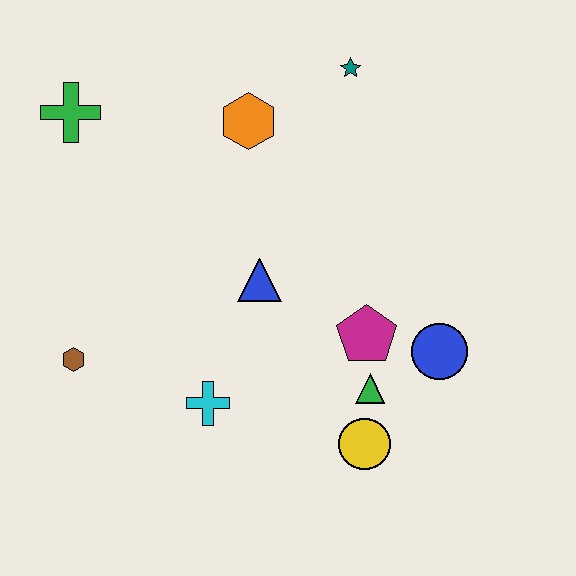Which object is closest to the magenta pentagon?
The green triangle is closest to the magenta pentagon.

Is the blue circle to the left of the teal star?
No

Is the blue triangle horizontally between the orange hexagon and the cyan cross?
No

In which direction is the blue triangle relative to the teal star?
The blue triangle is below the teal star.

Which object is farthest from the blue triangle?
The green cross is farthest from the blue triangle.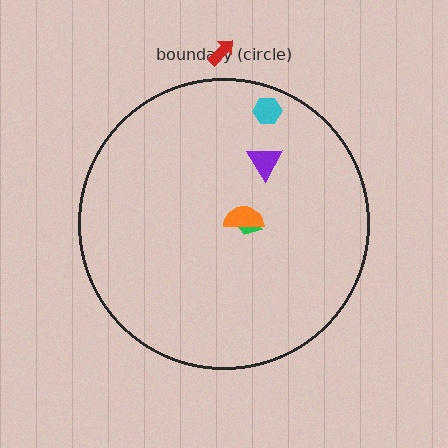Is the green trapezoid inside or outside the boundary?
Inside.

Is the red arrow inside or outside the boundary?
Outside.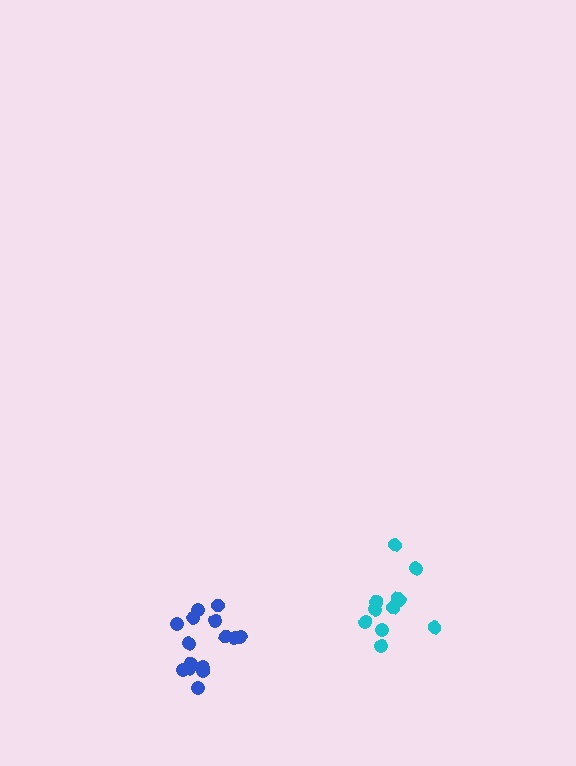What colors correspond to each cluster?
The clusters are colored: cyan, blue.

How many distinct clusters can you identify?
There are 2 distinct clusters.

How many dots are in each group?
Group 1: 12 dots, Group 2: 15 dots (27 total).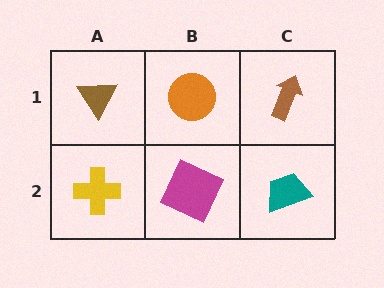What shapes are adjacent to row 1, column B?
A magenta square (row 2, column B), a brown triangle (row 1, column A), a brown arrow (row 1, column C).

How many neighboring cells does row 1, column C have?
2.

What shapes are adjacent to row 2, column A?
A brown triangle (row 1, column A), a magenta square (row 2, column B).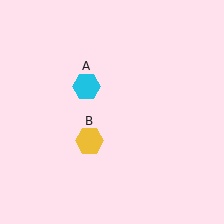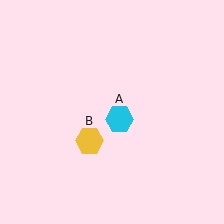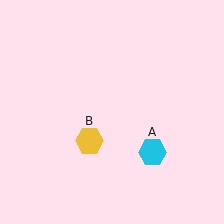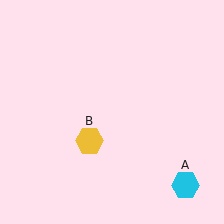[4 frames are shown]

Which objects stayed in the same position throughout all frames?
Yellow hexagon (object B) remained stationary.